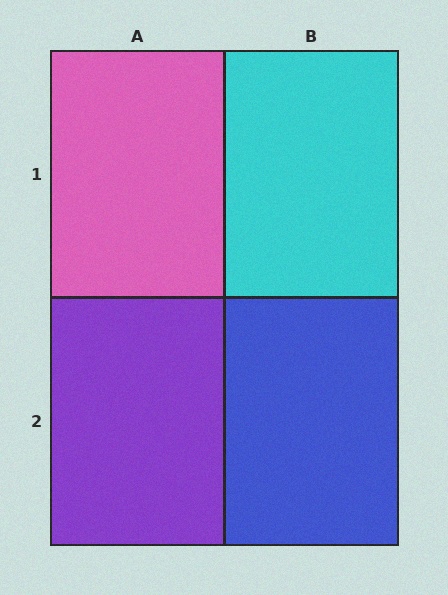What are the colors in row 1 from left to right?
Pink, cyan.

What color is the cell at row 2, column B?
Blue.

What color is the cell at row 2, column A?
Purple.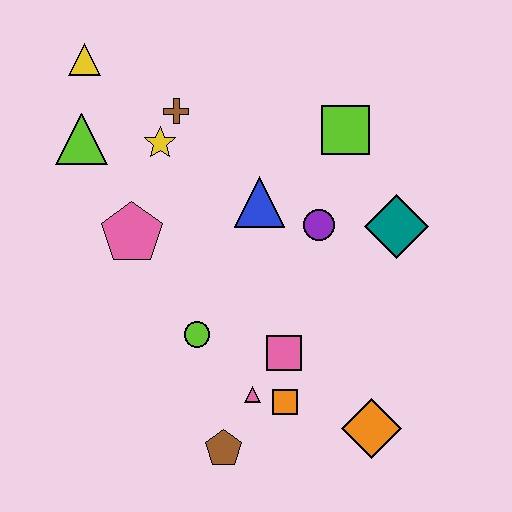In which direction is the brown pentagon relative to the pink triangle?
The brown pentagon is below the pink triangle.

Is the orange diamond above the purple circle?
No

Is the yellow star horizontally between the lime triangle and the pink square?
Yes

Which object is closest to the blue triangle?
The purple circle is closest to the blue triangle.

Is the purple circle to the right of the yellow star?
Yes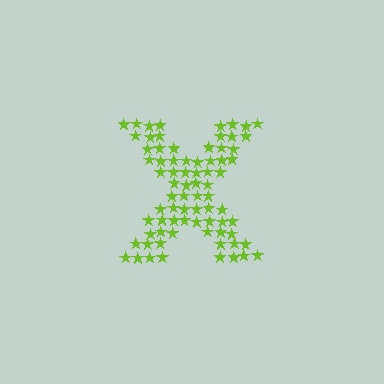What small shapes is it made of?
It is made of small stars.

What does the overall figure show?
The overall figure shows the letter X.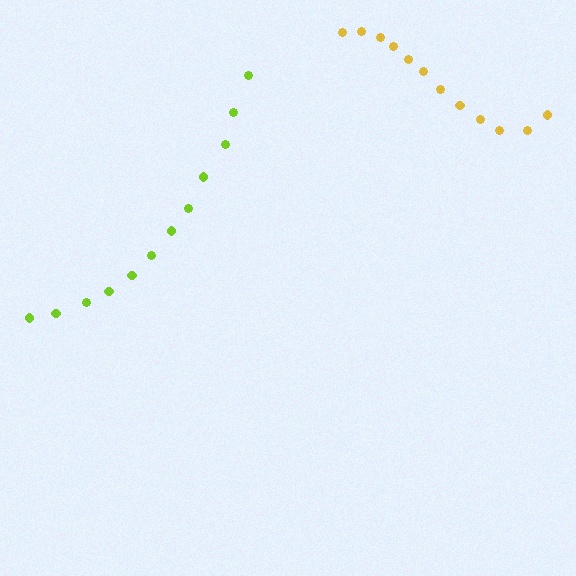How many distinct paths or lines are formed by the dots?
There are 2 distinct paths.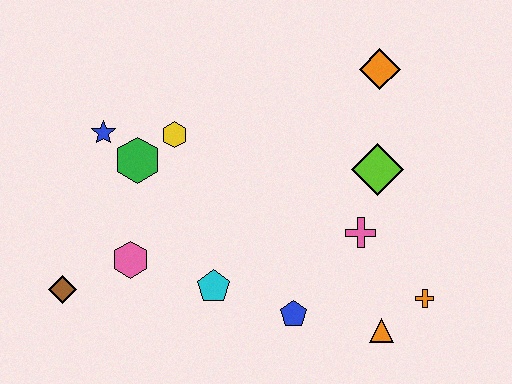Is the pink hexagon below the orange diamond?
Yes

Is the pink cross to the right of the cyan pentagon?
Yes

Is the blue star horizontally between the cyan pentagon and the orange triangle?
No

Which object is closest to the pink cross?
The lime diamond is closest to the pink cross.